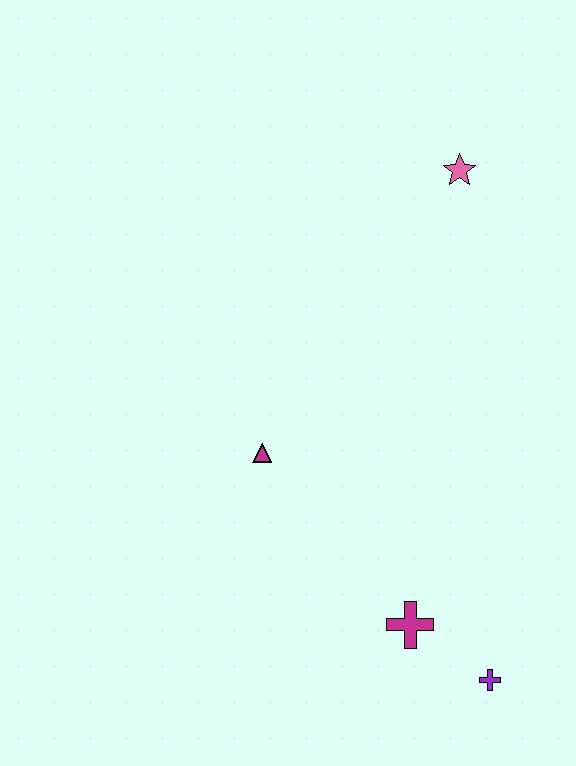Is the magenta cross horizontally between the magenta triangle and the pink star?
Yes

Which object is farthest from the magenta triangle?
The pink star is farthest from the magenta triangle.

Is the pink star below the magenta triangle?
No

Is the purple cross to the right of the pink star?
Yes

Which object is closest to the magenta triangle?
The magenta cross is closest to the magenta triangle.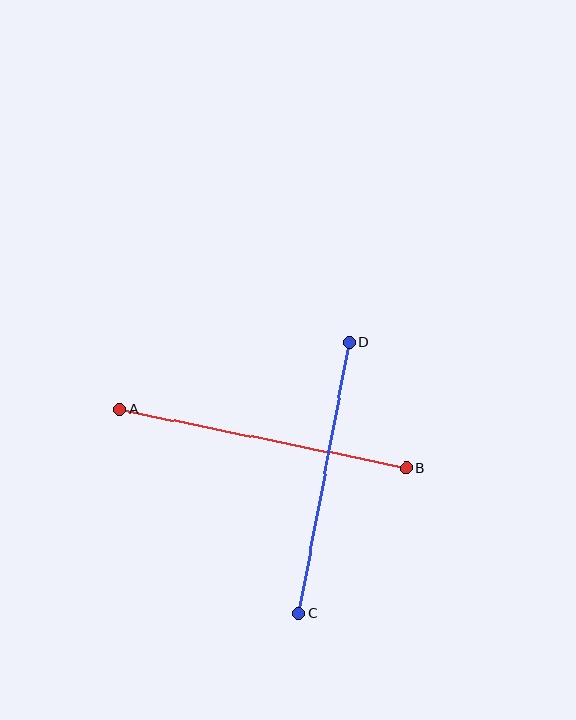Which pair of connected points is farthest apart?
Points A and B are farthest apart.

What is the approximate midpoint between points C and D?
The midpoint is at approximately (324, 478) pixels.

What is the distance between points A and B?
The distance is approximately 293 pixels.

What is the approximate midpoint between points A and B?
The midpoint is at approximately (263, 439) pixels.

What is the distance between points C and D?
The distance is approximately 275 pixels.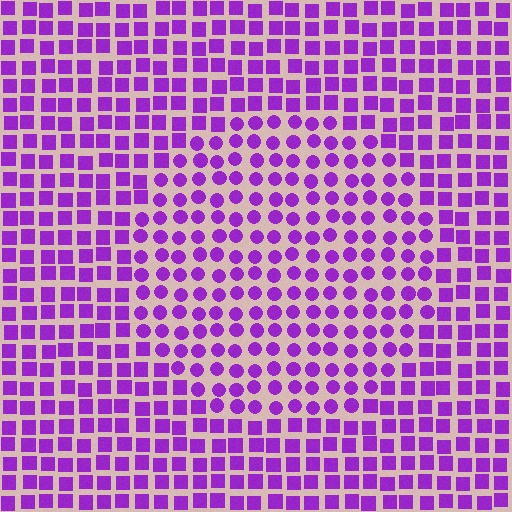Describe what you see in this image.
The image is filled with small purple elements arranged in a uniform grid. A circle-shaped region contains circles, while the surrounding area contains squares. The boundary is defined purely by the change in element shape.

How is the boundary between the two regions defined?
The boundary is defined by a change in element shape: circles inside vs. squares outside. All elements share the same color and spacing.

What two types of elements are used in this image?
The image uses circles inside the circle region and squares outside it.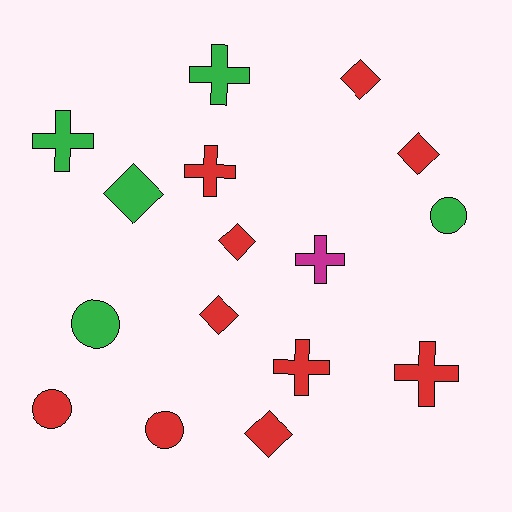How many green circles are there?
There are 2 green circles.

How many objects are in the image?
There are 16 objects.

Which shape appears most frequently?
Cross, with 6 objects.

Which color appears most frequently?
Red, with 10 objects.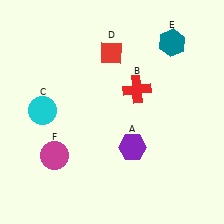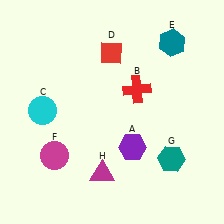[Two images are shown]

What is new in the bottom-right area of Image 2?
A teal hexagon (G) was added in the bottom-right area of Image 2.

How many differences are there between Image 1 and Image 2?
There are 2 differences between the two images.